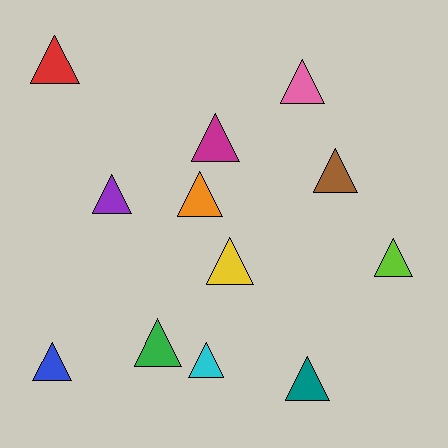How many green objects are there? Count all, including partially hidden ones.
There is 1 green object.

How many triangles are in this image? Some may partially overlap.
There are 12 triangles.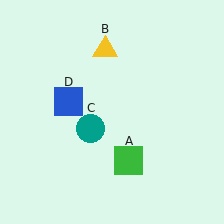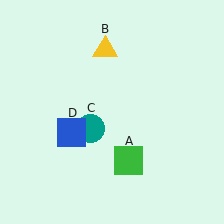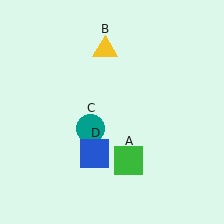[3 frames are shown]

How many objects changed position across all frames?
1 object changed position: blue square (object D).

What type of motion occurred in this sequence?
The blue square (object D) rotated counterclockwise around the center of the scene.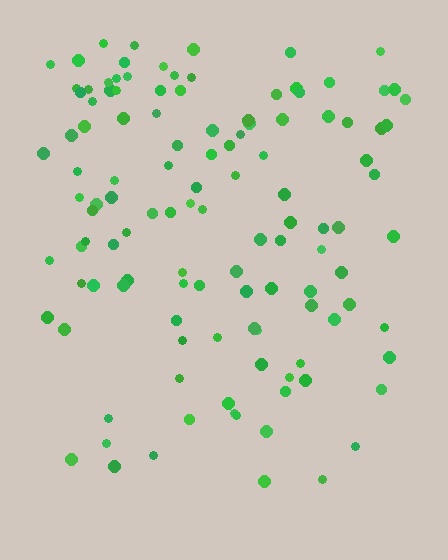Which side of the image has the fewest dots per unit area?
The bottom.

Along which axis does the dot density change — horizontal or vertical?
Vertical.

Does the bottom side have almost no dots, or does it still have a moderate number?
Still a moderate number, just noticeably fewer than the top.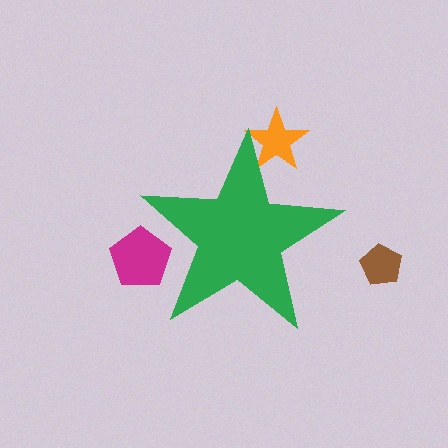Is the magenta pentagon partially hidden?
Yes, the magenta pentagon is partially hidden behind the green star.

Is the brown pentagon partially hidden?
No, the brown pentagon is fully visible.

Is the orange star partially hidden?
Yes, the orange star is partially hidden behind the green star.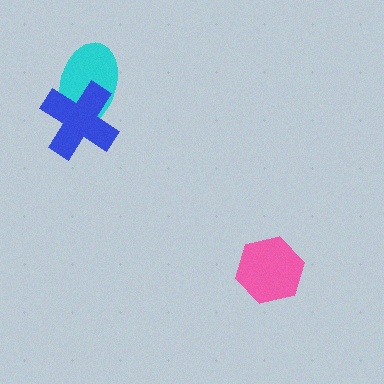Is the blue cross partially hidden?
No, no other shape covers it.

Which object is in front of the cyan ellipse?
The blue cross is in front of the cyan ellipse.